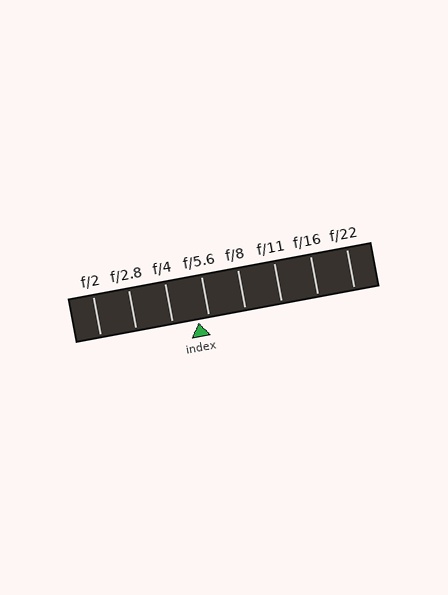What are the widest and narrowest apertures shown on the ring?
The widest aperture shown is f/2 and the narrowest is f/22.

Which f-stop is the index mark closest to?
The index mark is closest to f/5.6.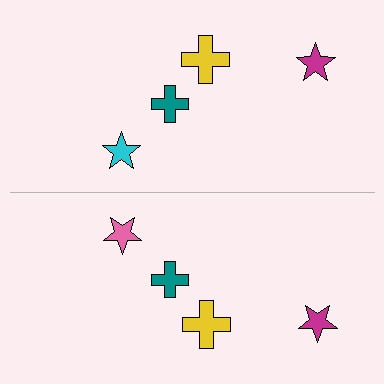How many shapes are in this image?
There are 8 shapes in this image.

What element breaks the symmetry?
The pink star on the bottom side breaks the symmetry — its mirror counterpart is cyan.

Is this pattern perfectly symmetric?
No, the pattern is not perfectly symmetric. The pink star on the bottom side breaks the symmetry — its mirror counterpart is cyan.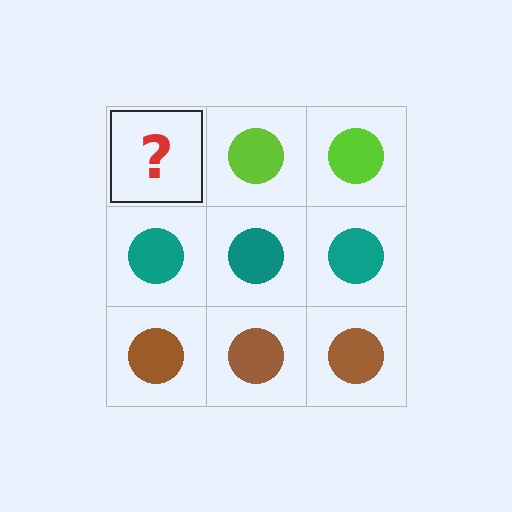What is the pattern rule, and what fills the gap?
The rule is that each row has a consistent color. The gap should be filled with a lime circle.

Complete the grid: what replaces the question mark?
The question mark should be replaced with a lime circle.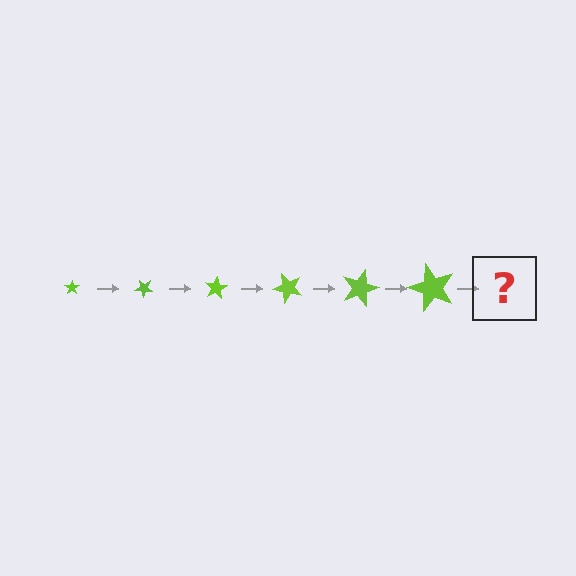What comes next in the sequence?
The next element should be a star, larger than the previous one and rotated 240 degrees from the start.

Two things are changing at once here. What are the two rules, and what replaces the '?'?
The two rules are that the star grows larger each step and it rotates 40 degrees each step. The '?' should be a star, larger than the previous one and rotated 240 degrees from the start.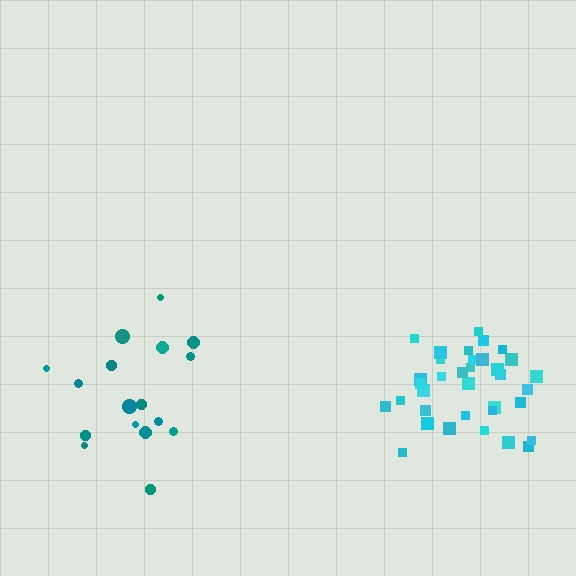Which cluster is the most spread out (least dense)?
Teal.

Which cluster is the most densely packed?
Cyan.